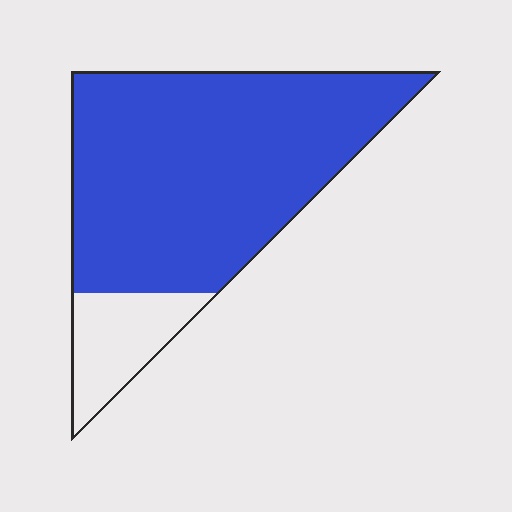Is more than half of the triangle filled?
Yes.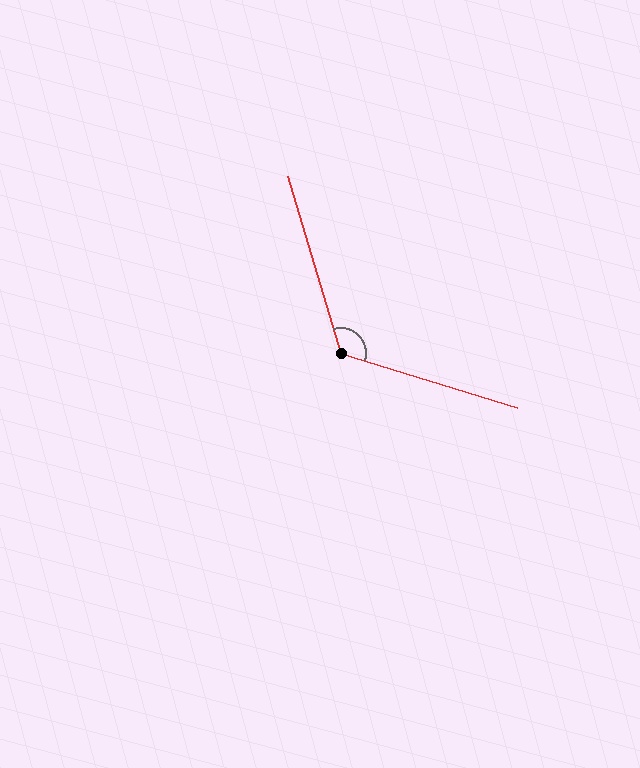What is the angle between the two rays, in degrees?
Approximately 124 degrees.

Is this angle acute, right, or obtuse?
It is obtuse.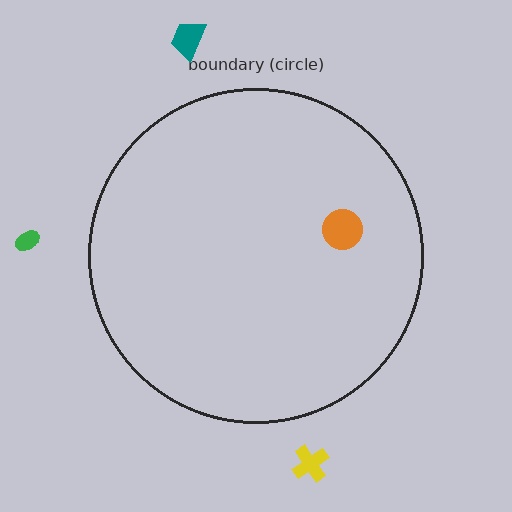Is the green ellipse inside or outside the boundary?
Outside.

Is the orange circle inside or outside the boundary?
Inside.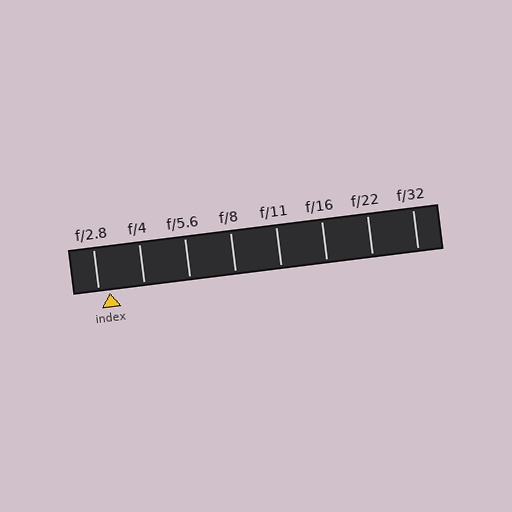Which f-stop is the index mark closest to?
The index mark is closest to f/2.8.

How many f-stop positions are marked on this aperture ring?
There are 8 f-stop positions marked.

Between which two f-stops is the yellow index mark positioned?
The index mark is between f/2.8 and f/4.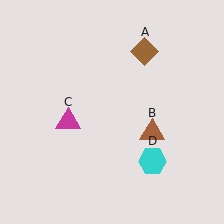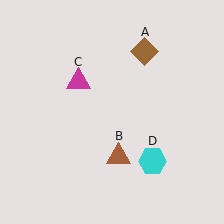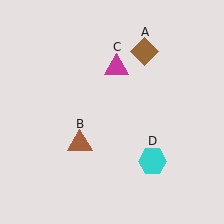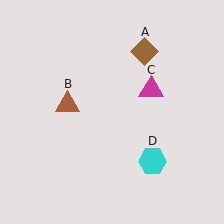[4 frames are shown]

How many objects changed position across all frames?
2 objects changed position: brown triangle (object B), magenta triangle (object C).